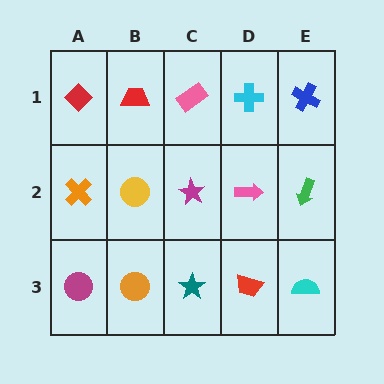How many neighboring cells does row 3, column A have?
2.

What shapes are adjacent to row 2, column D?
A cyan cross (row 1, column D), a red trapezoid (row 3, column D), a magenta star (row 2, column C), a green arrow (row 2, column E).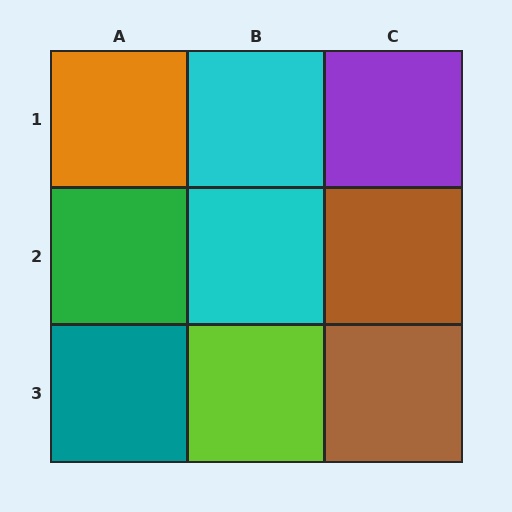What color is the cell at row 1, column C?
Purple.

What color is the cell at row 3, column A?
Teal.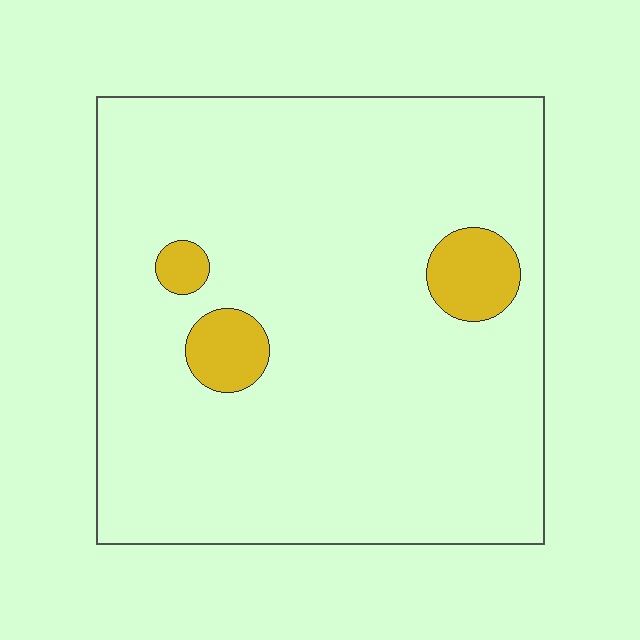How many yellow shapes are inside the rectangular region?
3.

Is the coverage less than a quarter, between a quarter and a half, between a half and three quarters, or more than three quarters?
Less than a quarter.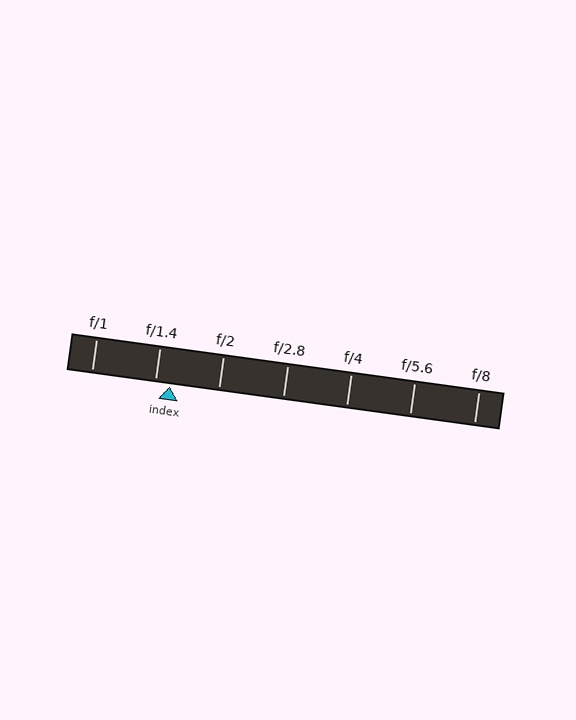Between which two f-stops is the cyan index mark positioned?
The index mark is between f/1.4 and f/2.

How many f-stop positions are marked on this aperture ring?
There are 7 f-stop positions marked.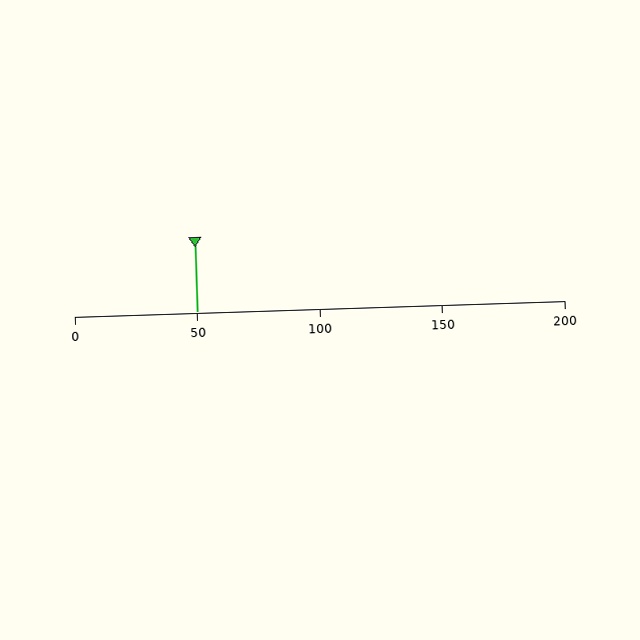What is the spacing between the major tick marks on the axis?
The major ticks are spaced 50 apart.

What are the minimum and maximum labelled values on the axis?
The axis runs from 0 to 200.